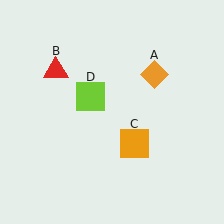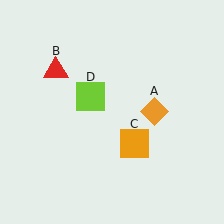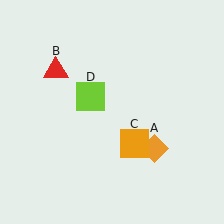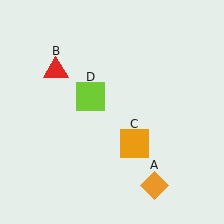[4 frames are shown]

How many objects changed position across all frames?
1 object changed position: orange diamond (object A).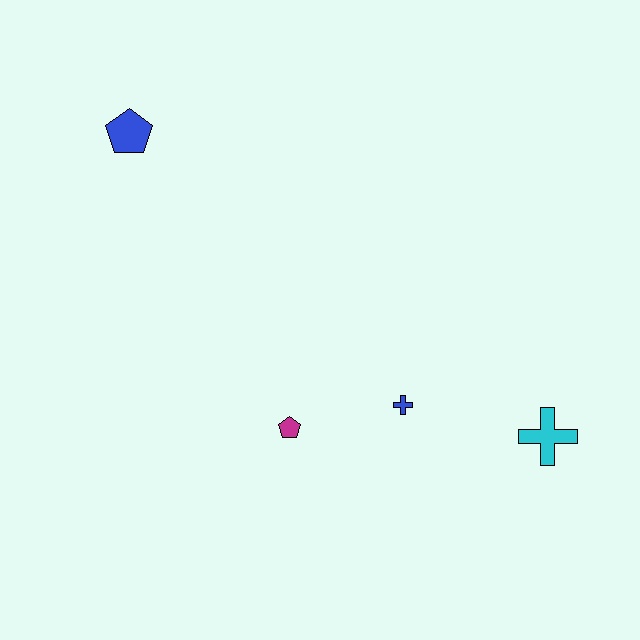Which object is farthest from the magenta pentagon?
The blue pentagon is farthest from the magenta pentagon.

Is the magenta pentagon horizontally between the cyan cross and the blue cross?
No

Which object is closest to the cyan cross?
The blue cross is closest to the cyan cross.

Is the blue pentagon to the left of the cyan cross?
Yes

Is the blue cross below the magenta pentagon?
No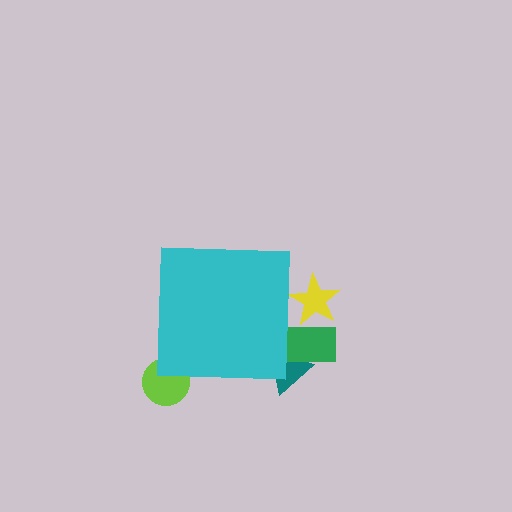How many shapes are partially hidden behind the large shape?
4 shapes are partially hidden.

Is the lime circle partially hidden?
Yes, the lime circle is partially hidden behind the cyan square.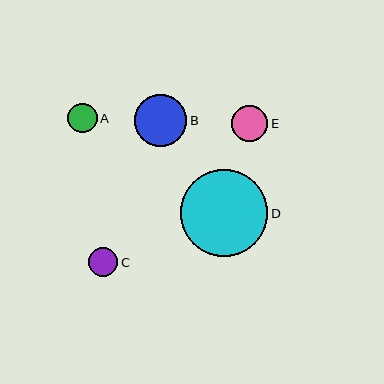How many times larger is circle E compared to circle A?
Circle E is approximately 1.2 times the size of circle A.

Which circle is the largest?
Circle D is the largest with a size of approximately 88 pixels.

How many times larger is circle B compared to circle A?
Circle B is approximately 1.8 times the size of circle A.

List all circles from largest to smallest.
From largest to smallest: D, B, E, A, C.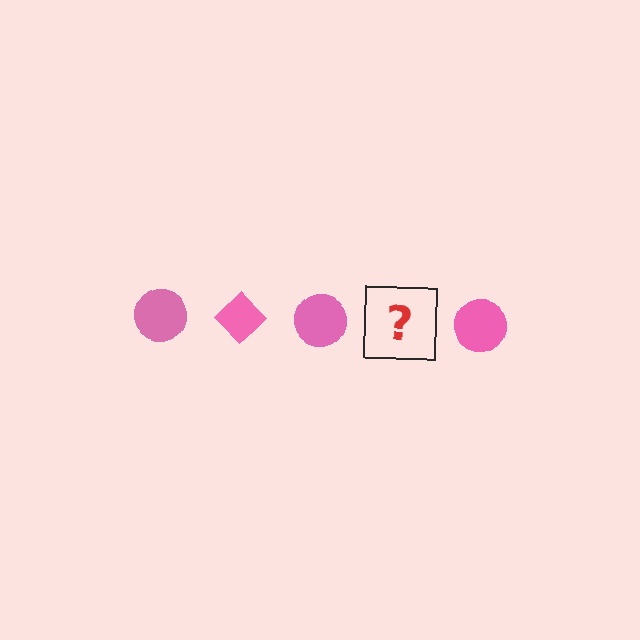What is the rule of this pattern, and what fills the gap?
The rule is that the pattern cycles through circle, diamond shapes in pink. The gap should be filled with a pink diamond.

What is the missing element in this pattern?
The missing element is a pink diamond.